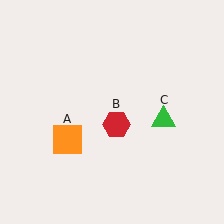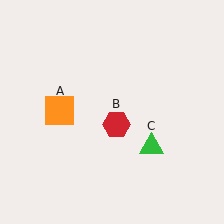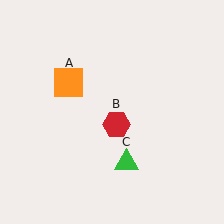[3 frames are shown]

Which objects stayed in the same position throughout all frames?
Red hexagon (object B) remained stationary.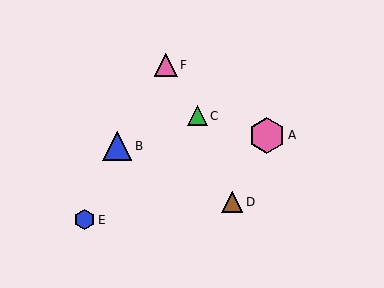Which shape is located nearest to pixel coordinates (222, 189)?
The brown triangle (labeled D) at (232, 202) is nearest to that location.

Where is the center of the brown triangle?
The center of the brown triangle is at (232, 202).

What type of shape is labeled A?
Shape A is a pink hexagon.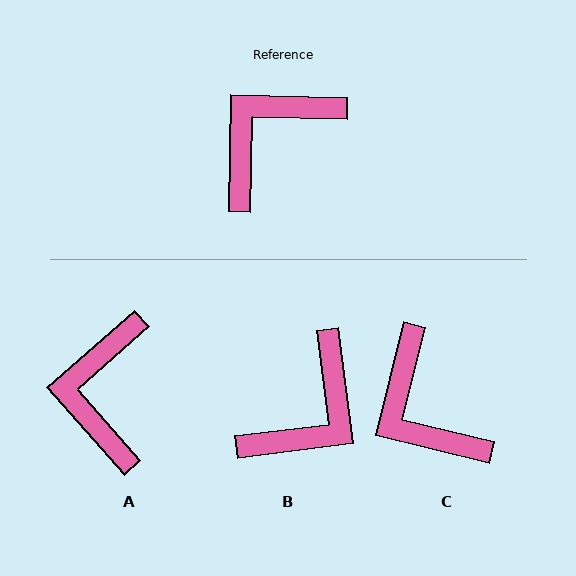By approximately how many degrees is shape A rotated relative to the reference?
Approximately 43 degrees counter-clockwise.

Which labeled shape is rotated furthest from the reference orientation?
B, about 172 degrees away.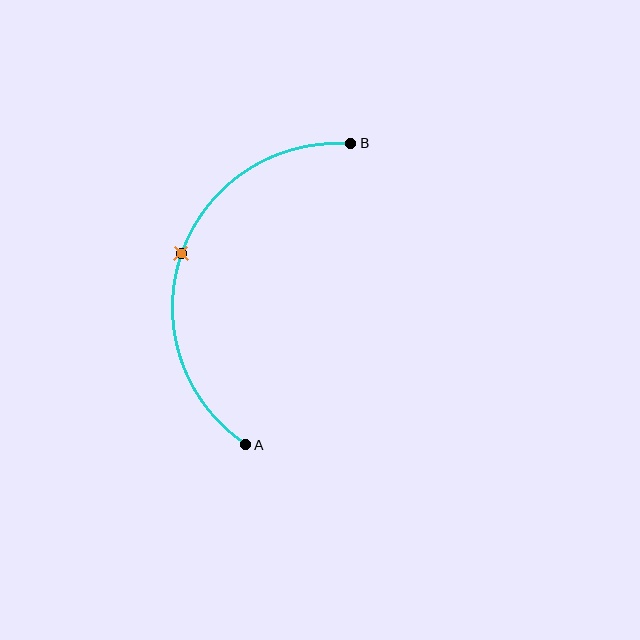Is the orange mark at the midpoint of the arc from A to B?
Yes. The orange mark lies on the arc at equal arc-length from both A and B — it is the arc midpoint.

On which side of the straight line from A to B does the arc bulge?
The arc bulges to the left of the straight line connecting A and B.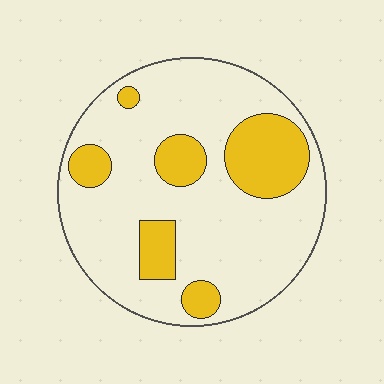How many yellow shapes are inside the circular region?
6.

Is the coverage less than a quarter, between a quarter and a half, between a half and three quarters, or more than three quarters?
Less than a quarter.